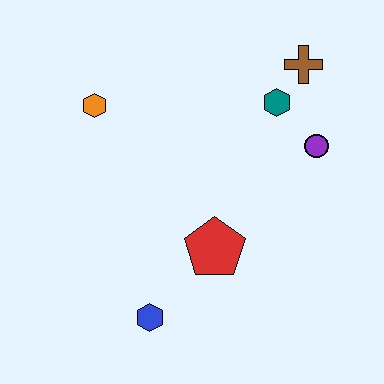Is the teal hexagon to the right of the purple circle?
No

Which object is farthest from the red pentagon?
The brown cross is farthest from the red pentagon.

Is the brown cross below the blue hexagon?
No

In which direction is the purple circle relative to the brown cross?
The purple circle is below the brown cross.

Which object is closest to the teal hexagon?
The brown cross is closest to the teal hexagon.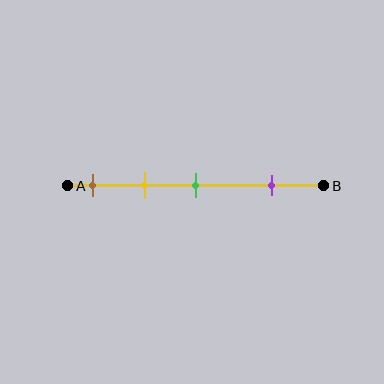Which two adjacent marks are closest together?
The brown and yellow marks are the closest adjacent pair.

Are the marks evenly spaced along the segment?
No, the marks are not evenly spaced.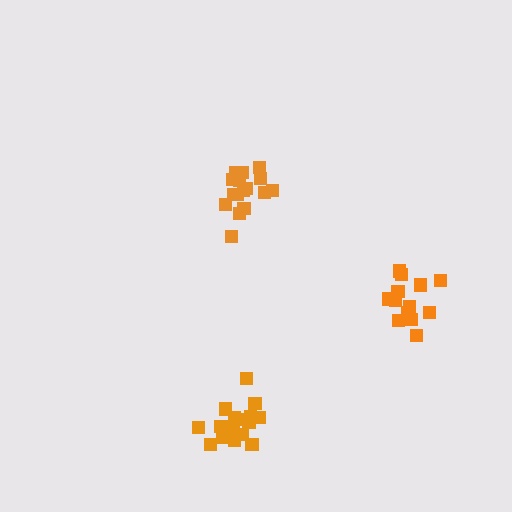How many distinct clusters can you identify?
There are 3 distinct clusters.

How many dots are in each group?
Group 1: 17 dots, Group 2: 13 dots, Group 3: 18 dots (48 total).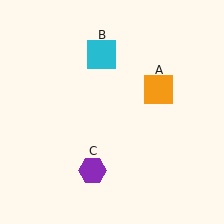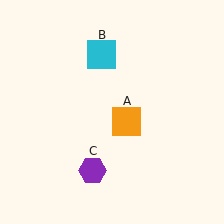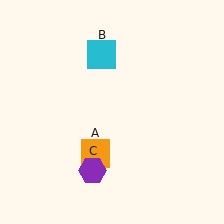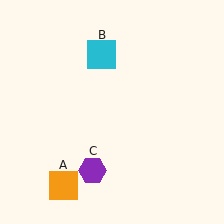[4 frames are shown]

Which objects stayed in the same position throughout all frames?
Cyan square (object B) and purple hexagon (object C) remained stationary.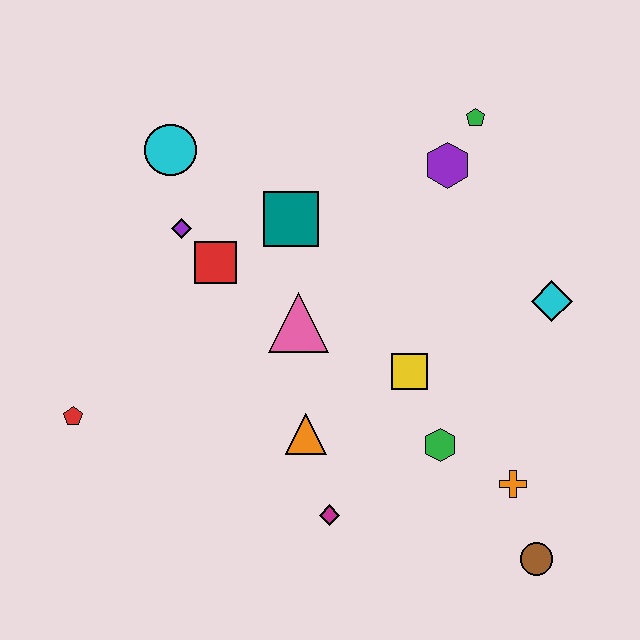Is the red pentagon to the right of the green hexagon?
No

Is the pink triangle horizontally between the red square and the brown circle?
Yes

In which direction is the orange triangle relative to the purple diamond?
The orange triangle is below the purple diamond.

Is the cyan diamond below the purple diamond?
Yes